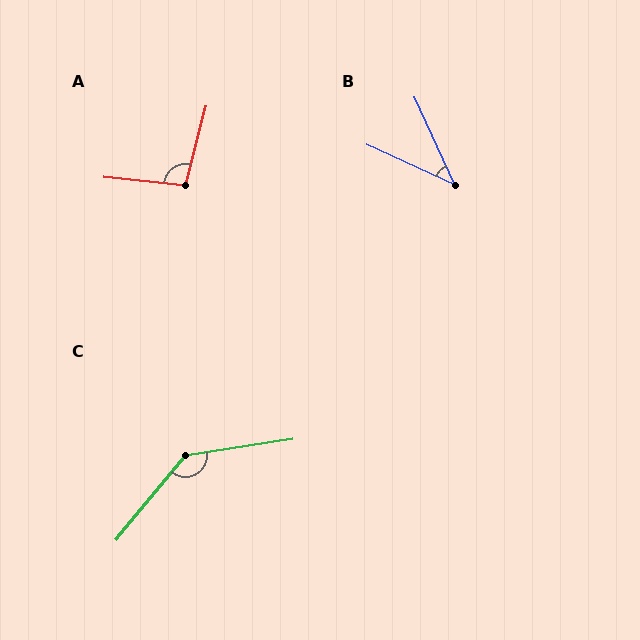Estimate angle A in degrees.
Approximately 99 degrees.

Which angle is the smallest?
B, at approximately 41 degrees.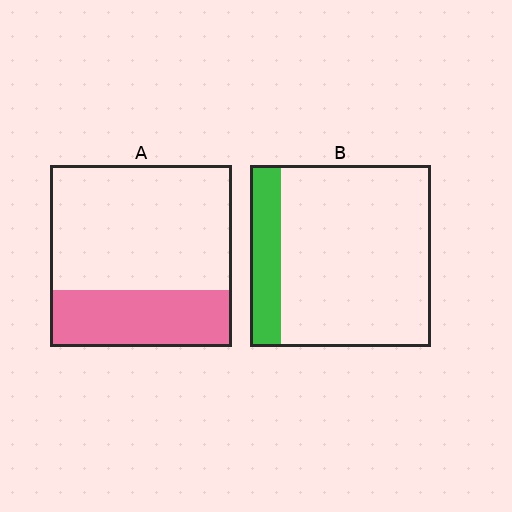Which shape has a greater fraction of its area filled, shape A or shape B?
Shape A.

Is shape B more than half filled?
No.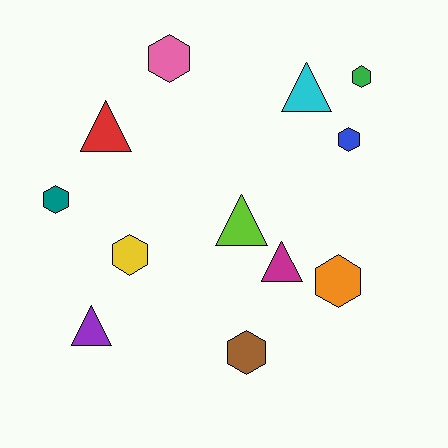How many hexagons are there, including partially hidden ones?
There are 7 hexagons.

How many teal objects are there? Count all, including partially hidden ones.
There is 1 teal object.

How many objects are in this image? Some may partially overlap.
There are 12 objects.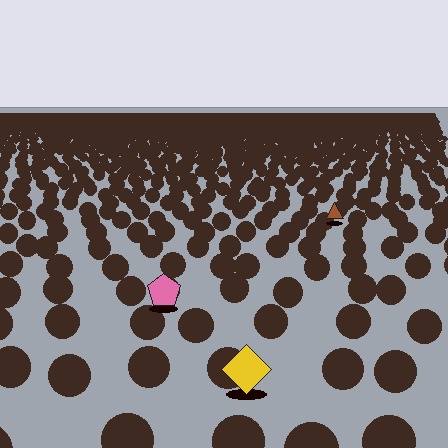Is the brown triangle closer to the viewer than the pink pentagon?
No. The pink pentagon is closer — you can tell from the texture gradient: the ground texture is coarser near it.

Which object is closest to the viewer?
The yellow diamond is closest. The texture marks near it are larger and more spread out.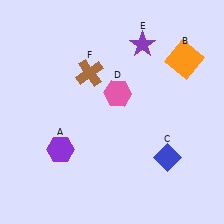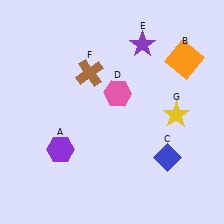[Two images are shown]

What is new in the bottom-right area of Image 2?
A yellow star (G) was added in the bottom-right area of Image 2.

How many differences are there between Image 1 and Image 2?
There is 1 difference between the two images.